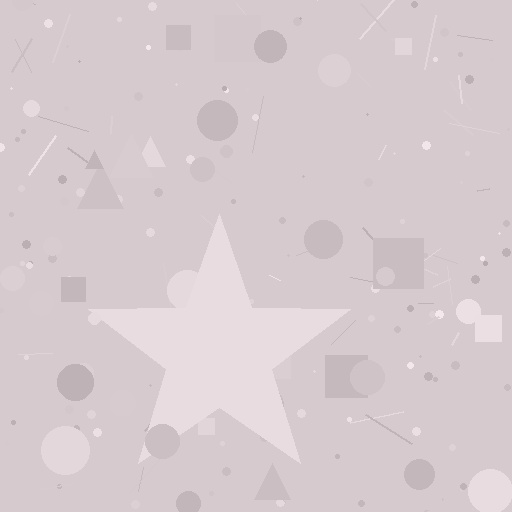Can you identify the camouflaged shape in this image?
The camouflaged shape is a star.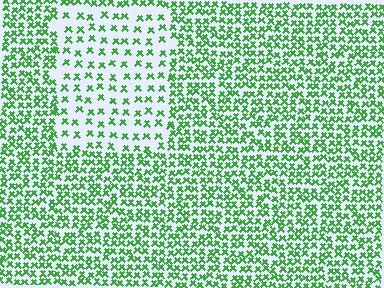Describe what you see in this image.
The image contains small green elements arranged at two different densities. A rectangle-shaped region is visible where the elements are less densely packed than the surrounding area.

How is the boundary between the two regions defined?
The boundary is defined by a change in element density (approximately 2.2x ratio). All elements are the same color, size, and shape.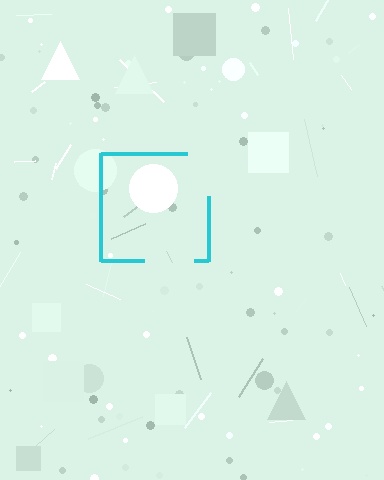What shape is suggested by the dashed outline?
The dashed outline suggests a square.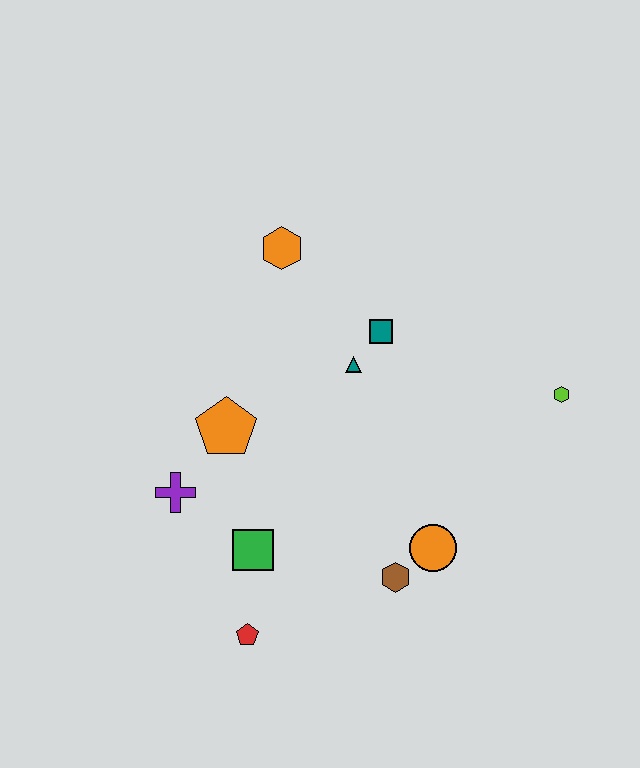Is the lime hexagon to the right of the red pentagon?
Yes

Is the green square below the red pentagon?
No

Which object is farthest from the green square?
The lime hexagon is farthest from the green square.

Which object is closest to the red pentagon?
The green square is closest to the red pentagon.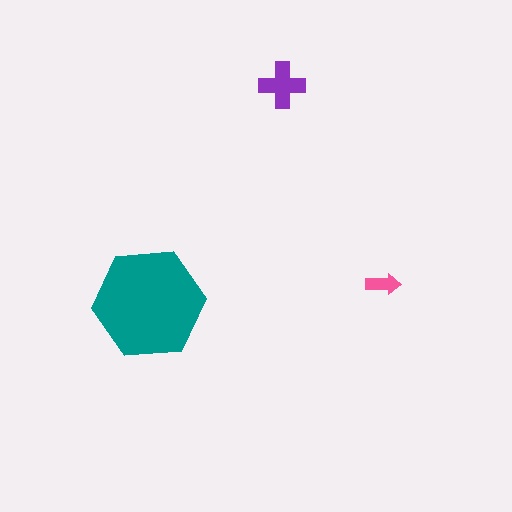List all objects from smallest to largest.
The pink arrow, the purple cross, the teal hexagon.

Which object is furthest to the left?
The teal hexagon is leftmost.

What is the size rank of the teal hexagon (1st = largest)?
1st.